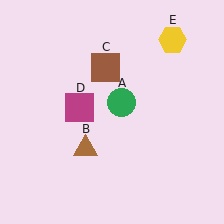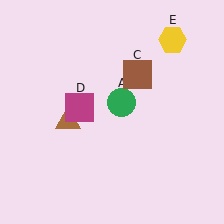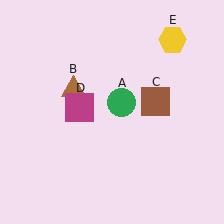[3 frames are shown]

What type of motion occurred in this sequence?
The brown triangle (object B), brown square (object C) rotated clockwise around the center of the scene.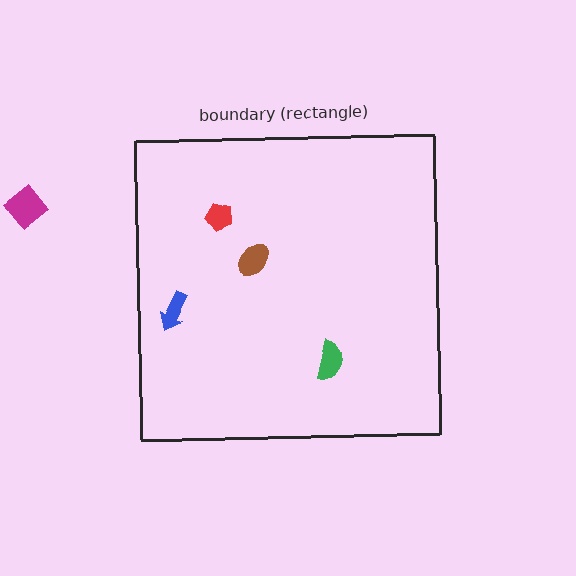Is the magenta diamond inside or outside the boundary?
Outside.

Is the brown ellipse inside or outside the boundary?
Inside.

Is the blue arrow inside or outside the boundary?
Inside.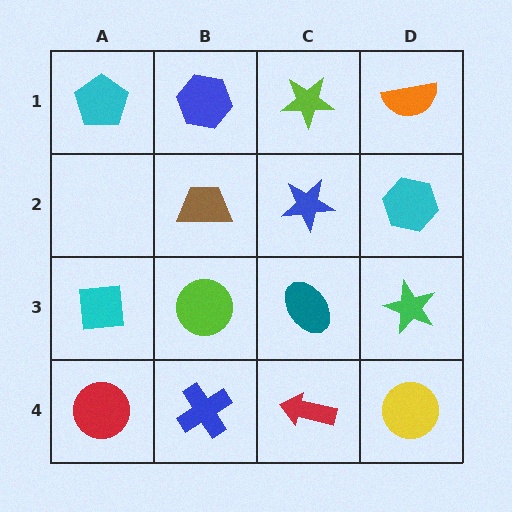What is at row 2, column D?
A cyan hexagon.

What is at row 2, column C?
A blue star.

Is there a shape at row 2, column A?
No, that cell is empty.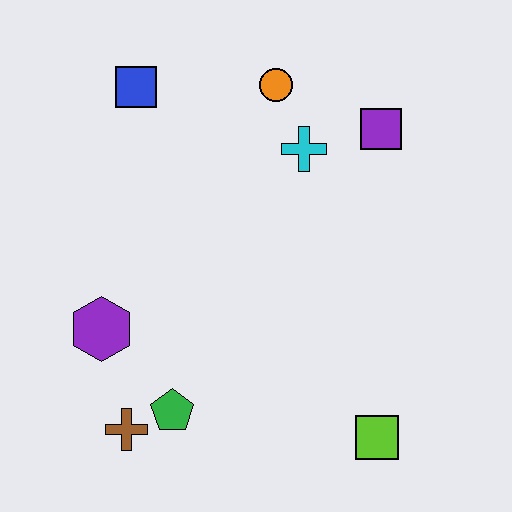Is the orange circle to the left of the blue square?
No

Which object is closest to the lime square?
The green pentagon is closest to the lime square.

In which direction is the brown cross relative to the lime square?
The brown cross is to the left of the lime square.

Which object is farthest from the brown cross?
The purple square is farthest from the brown cross.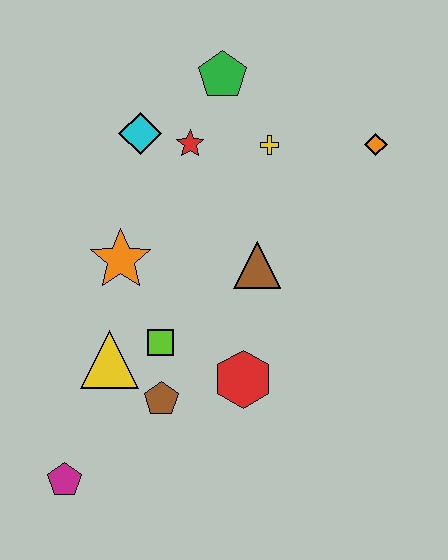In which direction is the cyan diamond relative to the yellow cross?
The cyan diamond is to the left of the yellow cross.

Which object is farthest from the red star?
The magenta pentagon is farthest from the red star.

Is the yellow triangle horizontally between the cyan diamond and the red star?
No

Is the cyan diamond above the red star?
Yes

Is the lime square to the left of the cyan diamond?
No